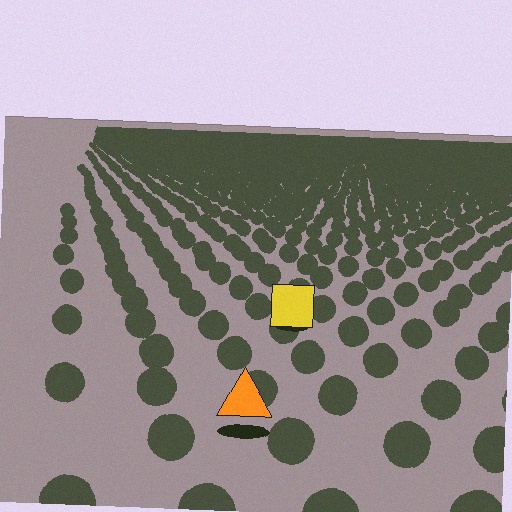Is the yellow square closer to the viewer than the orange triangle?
No. The orange triangle is closer — you can tell from the texture gradient: the ground texture is coarser near it.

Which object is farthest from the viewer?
The yellow square is farthest from the viewer. It appears smaller and the ground texture around it is denser.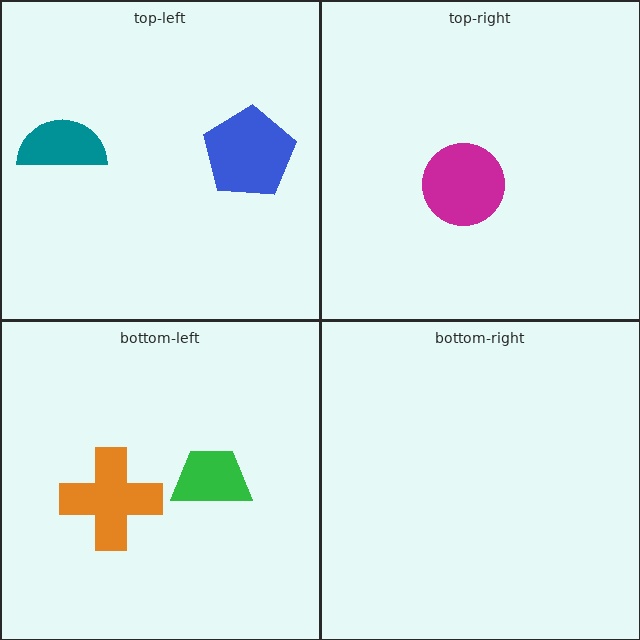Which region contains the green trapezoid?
The bottom-left region.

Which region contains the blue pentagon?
The top-left region.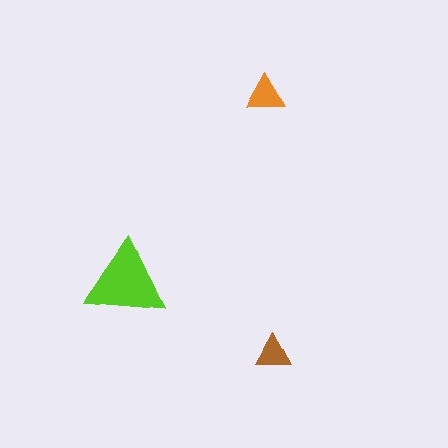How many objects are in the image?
There are 3 objects in the image.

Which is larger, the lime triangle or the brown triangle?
The lime one.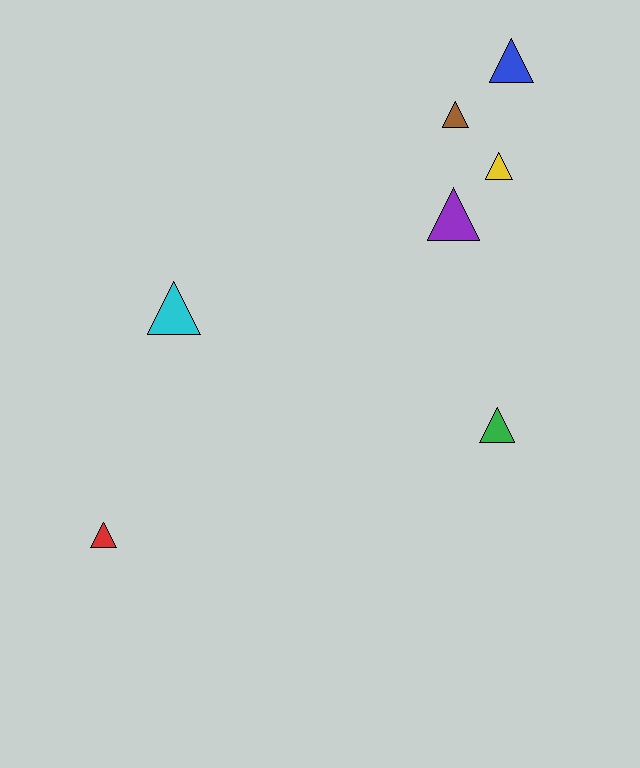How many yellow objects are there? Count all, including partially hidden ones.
There is 1 yellow object.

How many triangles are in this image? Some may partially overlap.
There are 7 triangles.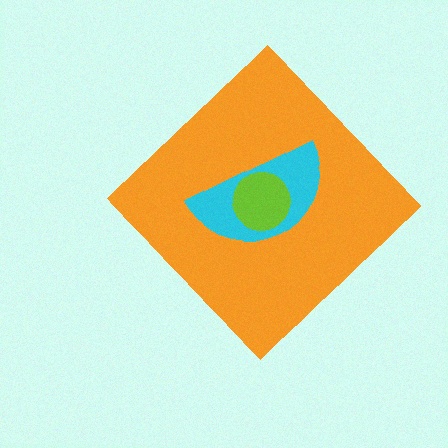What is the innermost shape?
The lime circle.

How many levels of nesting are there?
3.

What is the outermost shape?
The orange diamond.